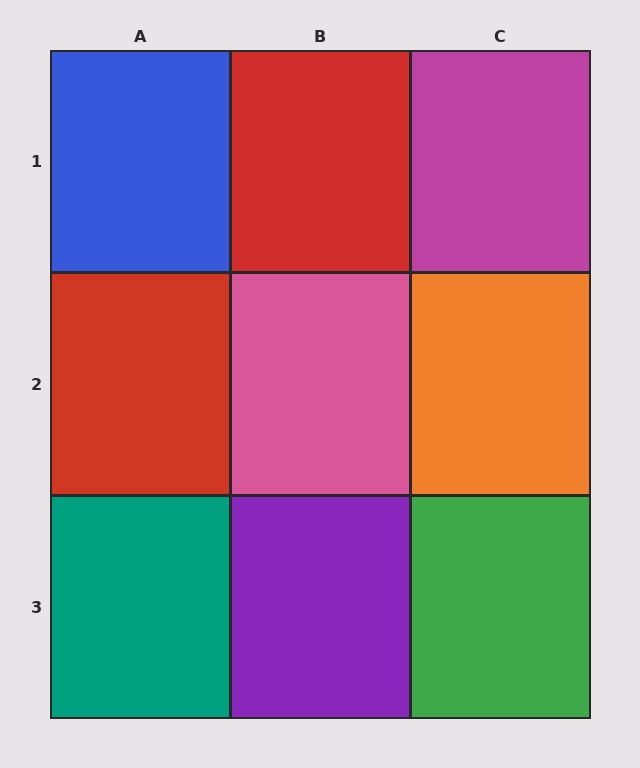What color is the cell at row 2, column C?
Orange.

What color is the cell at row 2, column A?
Red.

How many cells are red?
2 cells are red.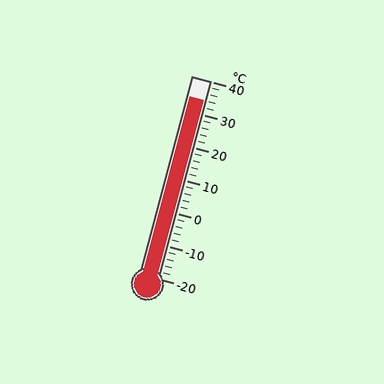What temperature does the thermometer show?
The thermometer shows approximately 34°C.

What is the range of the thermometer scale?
The thermometer scale ranges from -20°C to 40°C.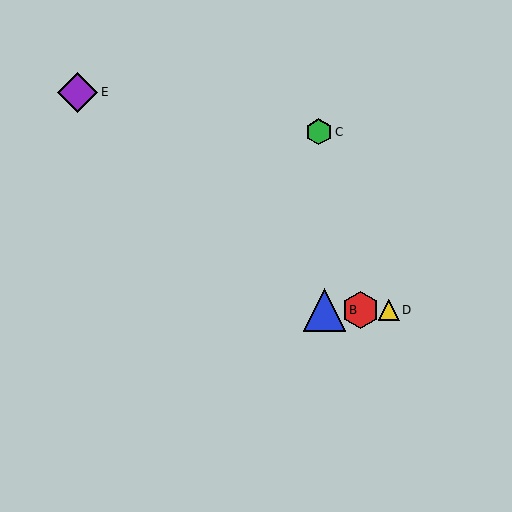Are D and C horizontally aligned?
No, D is at y≈310 and C is at y≈132.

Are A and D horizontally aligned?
Yes, both are at y≈310.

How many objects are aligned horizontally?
3 objects (A, B, D) are aligned horizontally.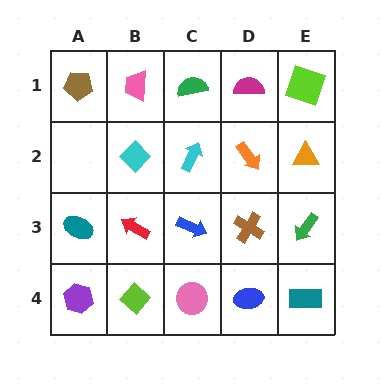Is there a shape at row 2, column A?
No, that cell is empty.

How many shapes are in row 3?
5 shapes.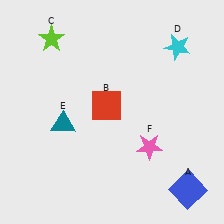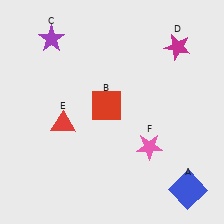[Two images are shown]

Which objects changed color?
C changed from lime to purple. D changed from cyan to magenta. E changed from teal to red.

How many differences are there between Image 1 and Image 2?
There are 3 differences between the two images.